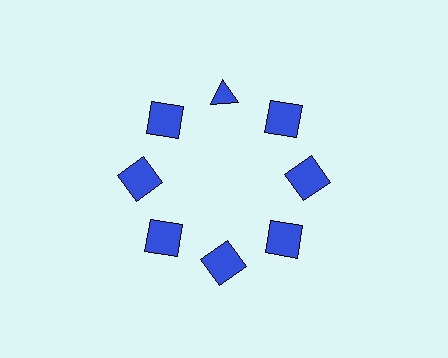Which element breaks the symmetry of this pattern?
The blue triangle at roughly the 12 o'clock position breaks the symmetry. All other shapes are blue squares.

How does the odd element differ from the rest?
It has a different shape: triangle instead of square.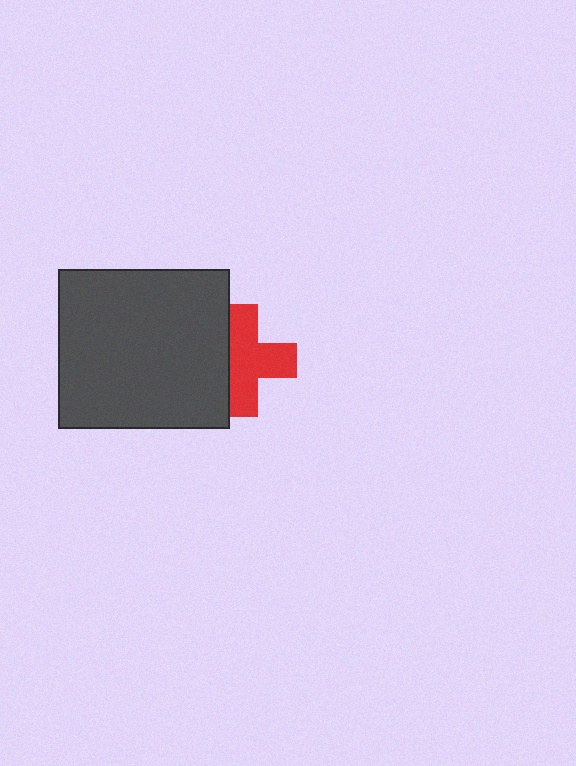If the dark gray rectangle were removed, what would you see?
You would see the complete red cross.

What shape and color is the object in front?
The object in front is a dark gray rectangle.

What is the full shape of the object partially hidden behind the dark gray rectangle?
The partially hidden object is a red cross.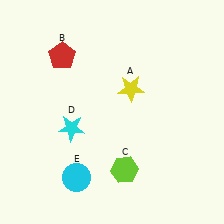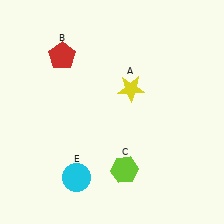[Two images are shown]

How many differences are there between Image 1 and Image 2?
There is 1 difference between the two images.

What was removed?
The cyan star (D) was removed in Image 2.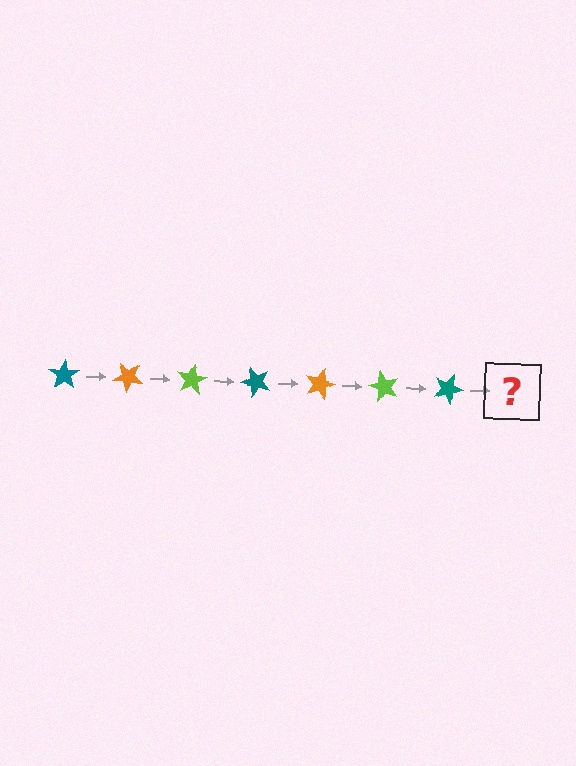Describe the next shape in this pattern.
It should be an orange star, rotated 280 degrees from the start.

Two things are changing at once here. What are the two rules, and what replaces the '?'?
The two rules are that it rotates 40 degrees each step and the color cycles through teal, orange, and lime. The '?' should be an orange star, rotated 280 degrees from the start.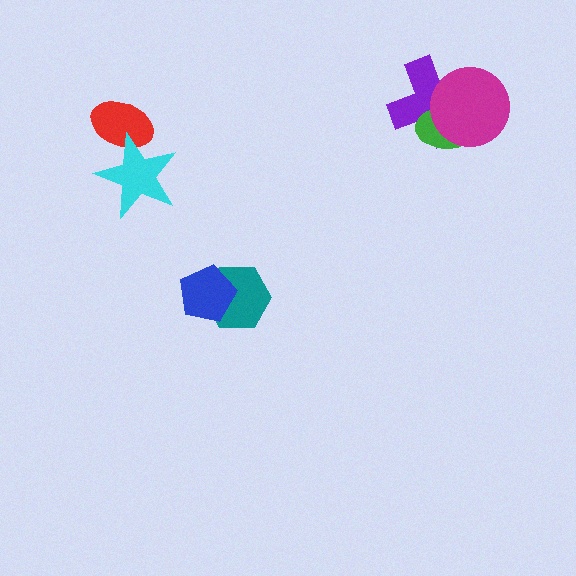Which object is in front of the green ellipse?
The magenta circle is in front of the green ellipse.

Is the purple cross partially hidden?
Yes, it is partially covered by another shape.